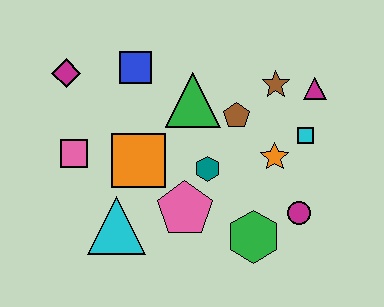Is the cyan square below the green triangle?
Yes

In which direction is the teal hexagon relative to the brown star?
The teal hexagon is below the brown star.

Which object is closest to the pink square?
The orange square is closest to the pink square.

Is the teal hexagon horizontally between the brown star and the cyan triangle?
Yes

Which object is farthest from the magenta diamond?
The magenta circle is farthest from the magenta diamond.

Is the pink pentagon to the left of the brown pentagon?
Yes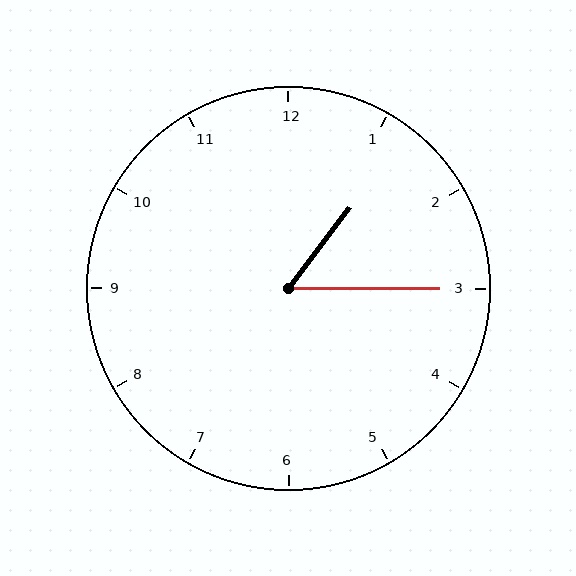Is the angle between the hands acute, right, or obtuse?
It is acute.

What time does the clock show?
1:15.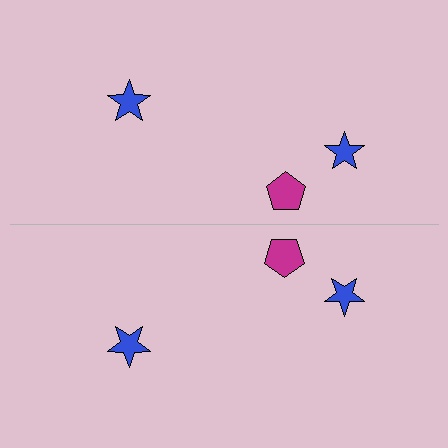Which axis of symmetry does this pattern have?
The pattern has a horizontal axis of symmetry running through the center of the image.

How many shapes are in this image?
There are 6 shapes in this image.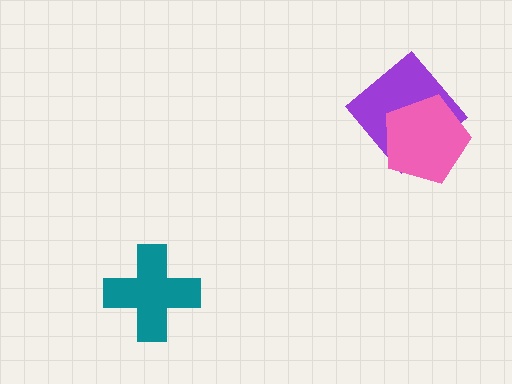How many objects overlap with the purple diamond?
1 object overlaps with the purple diamond.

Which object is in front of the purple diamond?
The pink pentagon is in front of the purple diamond.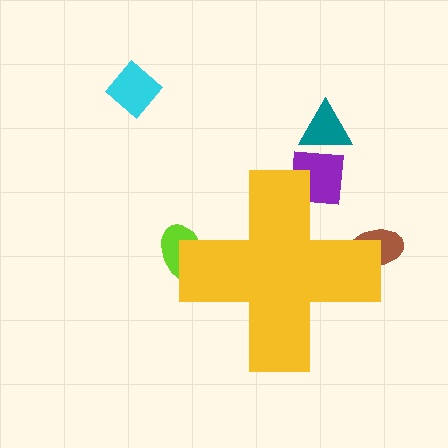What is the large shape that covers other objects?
A yellow cross.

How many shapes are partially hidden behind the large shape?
3 shapes are partially hidden.